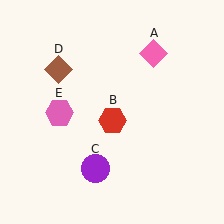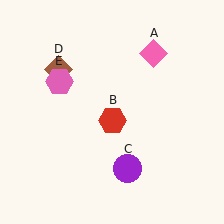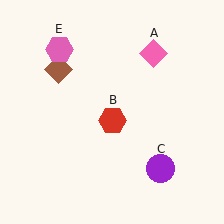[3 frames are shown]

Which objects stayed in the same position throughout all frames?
Pink diamond (object A) and red hexagon (object B) and brown diamond (object D) remained stationary.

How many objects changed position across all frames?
2 objects changed position: purple circle (object C), pink hexagon (object E).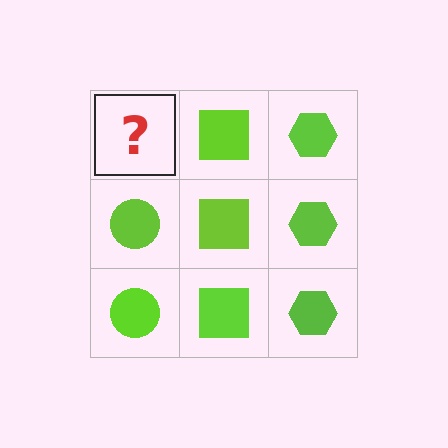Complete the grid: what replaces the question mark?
The question mark should be replaced with a lime circle.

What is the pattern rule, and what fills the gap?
The rule is that each column has a consistent shape. The gap should be filled with a lime circle.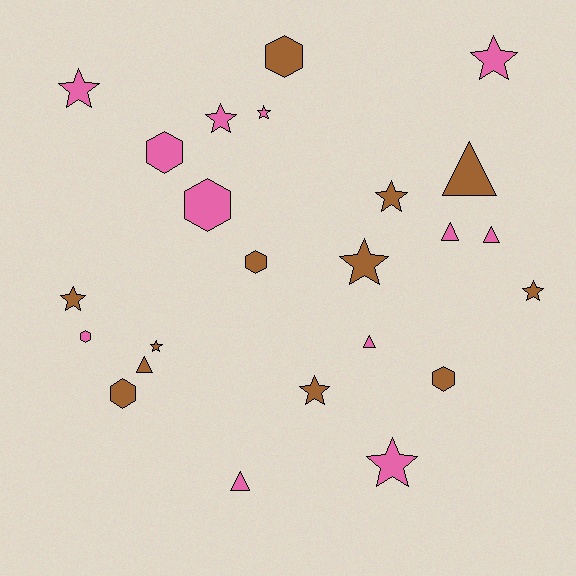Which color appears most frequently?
Pink, with 12 objects.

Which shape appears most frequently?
Star, with 11 objects.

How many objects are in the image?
There are 24 objects.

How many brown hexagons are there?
There are 4 brown hexagons.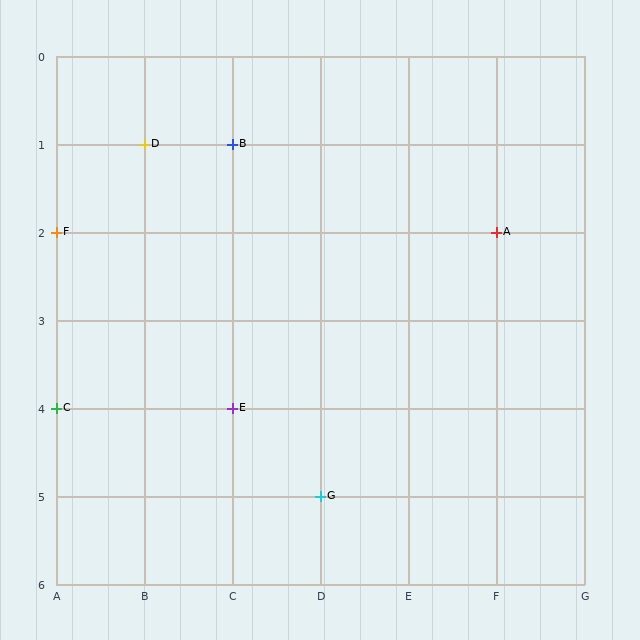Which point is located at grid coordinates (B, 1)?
Point D is at (B, 1).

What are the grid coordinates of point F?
Point F is at grid coordinates (A, 2).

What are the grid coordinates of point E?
Point E is at grid coordinates (C, 4).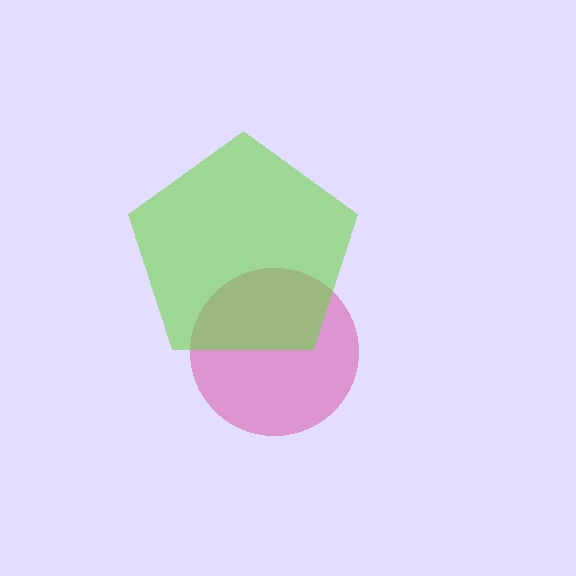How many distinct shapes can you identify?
There are 2 distinct shapes: a magenta circle, a lime pentagon.